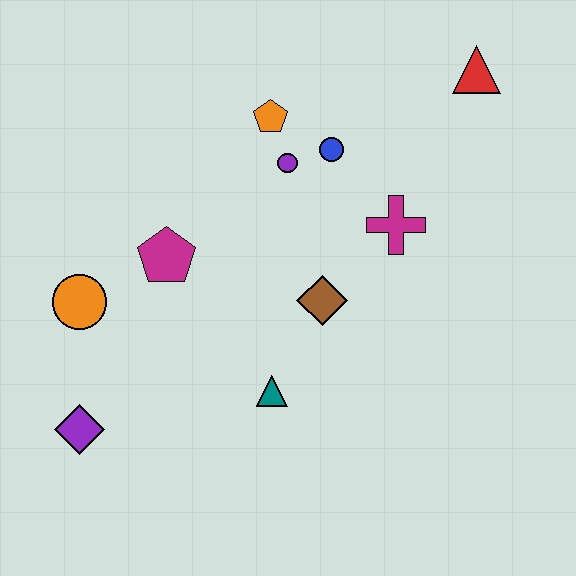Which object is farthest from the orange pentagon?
The purple diamond is farthest from the orange pentagon.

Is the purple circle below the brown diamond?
No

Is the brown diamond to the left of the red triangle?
Yes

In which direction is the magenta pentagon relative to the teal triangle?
The magenta pentagon is above the teal triangle.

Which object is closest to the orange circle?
The magenta pentagon is closest to the orange circle.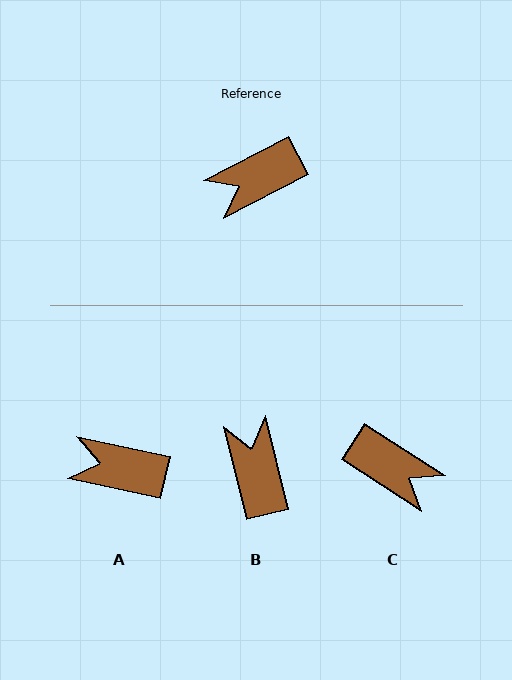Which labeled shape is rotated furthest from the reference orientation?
C, about 119 degrees away.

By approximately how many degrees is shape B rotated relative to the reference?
Approximately 104 degrees clockwise.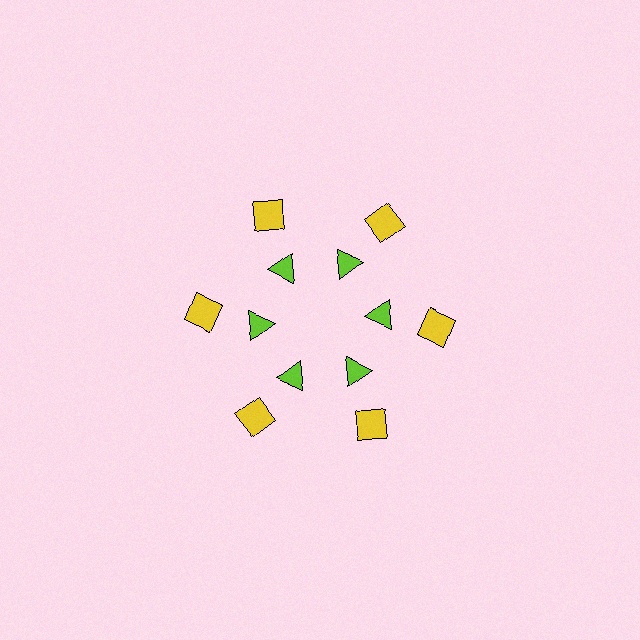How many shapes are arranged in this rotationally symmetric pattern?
There are 12 shapes, arranged in 6 groups of 2.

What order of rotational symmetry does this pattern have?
This pattern has 6-fold rotational symmetry.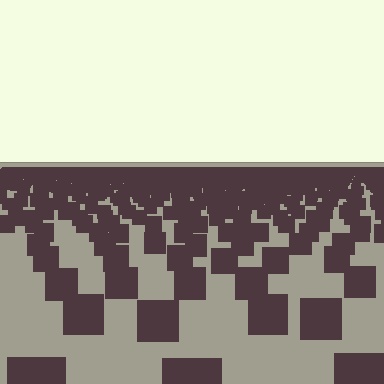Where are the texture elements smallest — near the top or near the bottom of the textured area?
Near the top.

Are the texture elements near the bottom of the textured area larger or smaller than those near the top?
Larger. Near the bottom, elements are closer to the viewer and appear at a bigger on-screen size.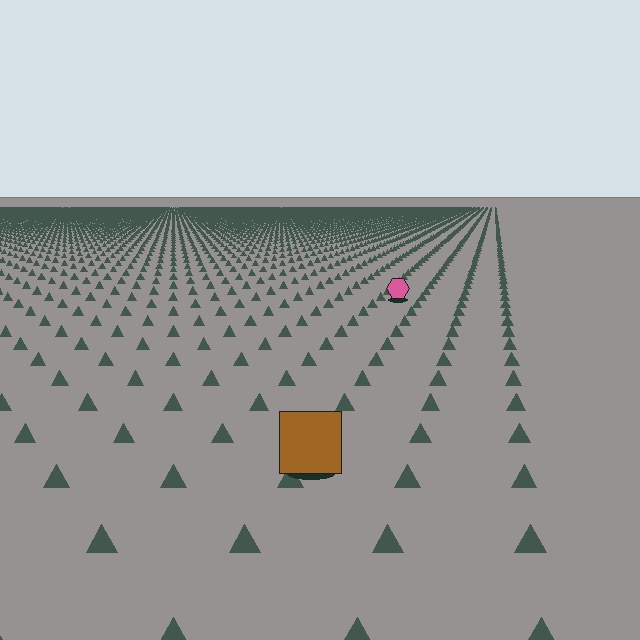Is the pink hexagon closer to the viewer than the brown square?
No. The brown square is closer — you can tell from the texture gradient: the ground texture is coarser near it.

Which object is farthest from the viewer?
The pink hexagon is farthest from the viewer. It appears smaller and the ground texture around it is denser.